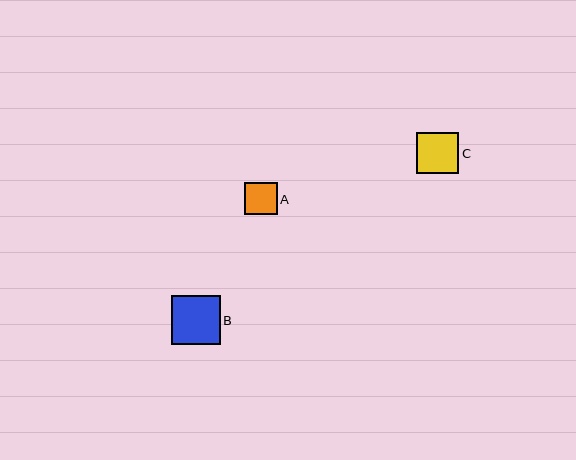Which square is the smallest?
Square A is the smallest with a size of approximately 33 pixels.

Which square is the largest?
Square B is the largest with a size of approximately 49 pixels.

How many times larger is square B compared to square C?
Square B is approximately 1.2 times the size of square C.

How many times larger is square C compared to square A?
Square C is approximately 1.3 times the size of square A.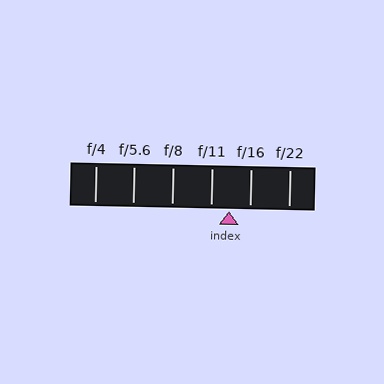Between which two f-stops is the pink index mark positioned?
The index mark is between f/11 and f/16.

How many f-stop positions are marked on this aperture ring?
There are 6 f-stop positions marked.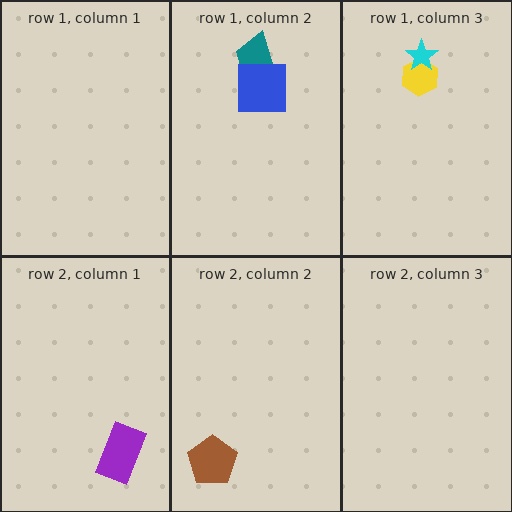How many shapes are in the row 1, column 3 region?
2.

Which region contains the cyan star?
The row 1, column 3 region.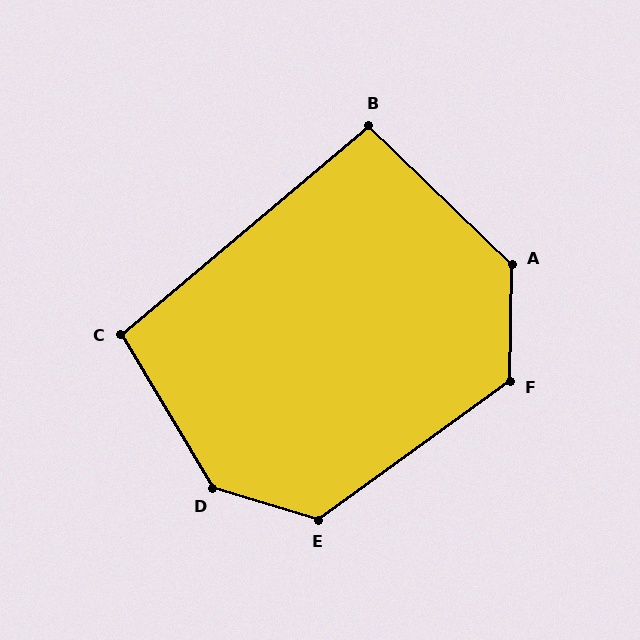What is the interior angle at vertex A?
Approximately 133 degrees (obtuse).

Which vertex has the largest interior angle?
D, at approximately 137 degrees.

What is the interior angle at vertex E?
Approximately 128 degrees (obtuse).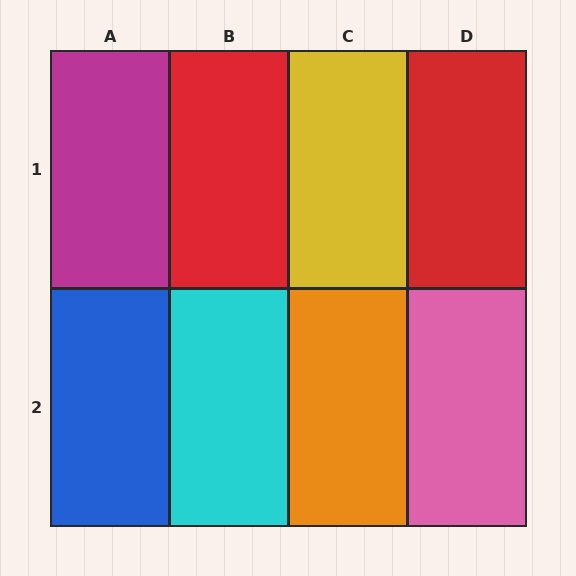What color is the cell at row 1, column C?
Yellow.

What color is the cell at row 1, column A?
Magenta.